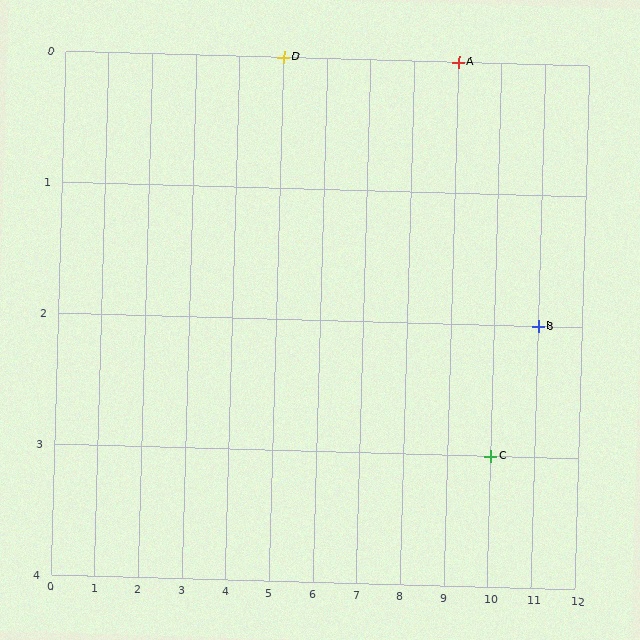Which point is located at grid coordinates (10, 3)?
Point C is at (10, 3).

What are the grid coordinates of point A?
Point A is at grid coordinates (9, 0).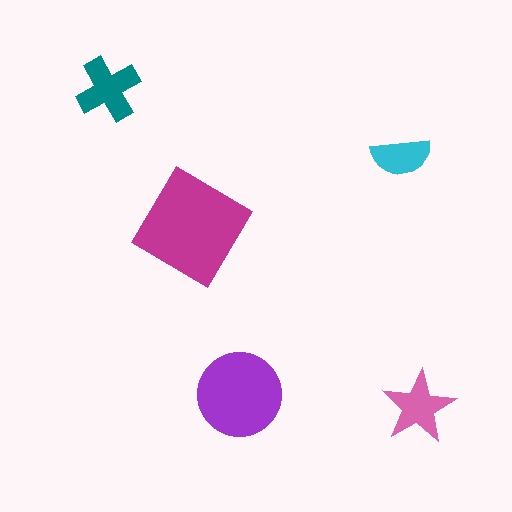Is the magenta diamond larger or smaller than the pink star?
Larger.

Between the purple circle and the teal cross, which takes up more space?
The purple circle.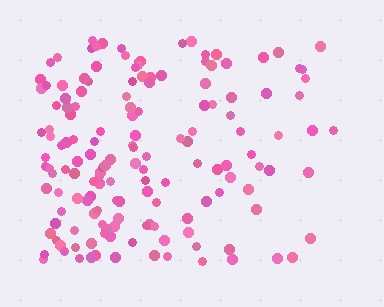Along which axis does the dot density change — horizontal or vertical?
Horizontal.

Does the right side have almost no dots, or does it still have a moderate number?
Still a moderate number, just noticeably fewer than the left.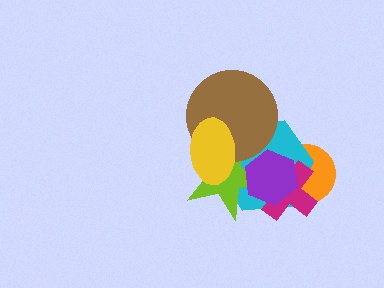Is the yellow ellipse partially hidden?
No, no other shape covers it.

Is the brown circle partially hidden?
Yes, it is partially covered by another shape.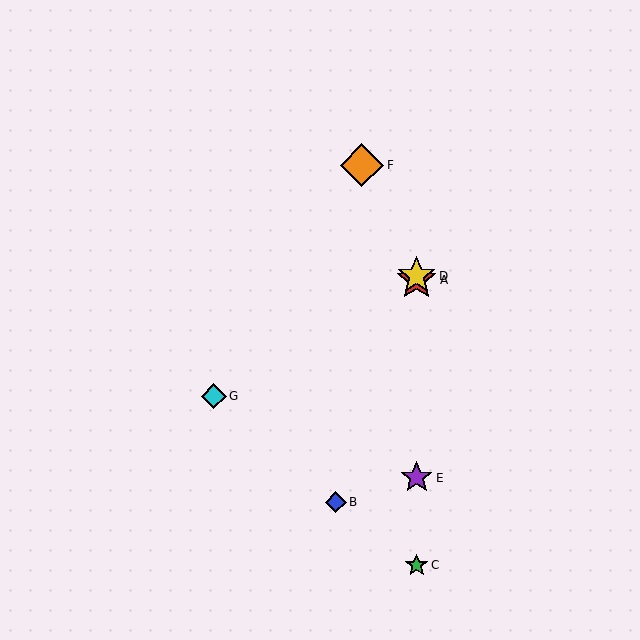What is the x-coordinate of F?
Object F is at x≈362.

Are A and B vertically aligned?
No, A is at x≈417 and B is at x≈336.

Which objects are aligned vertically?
Objects A, C, D, E are aligned vertically.